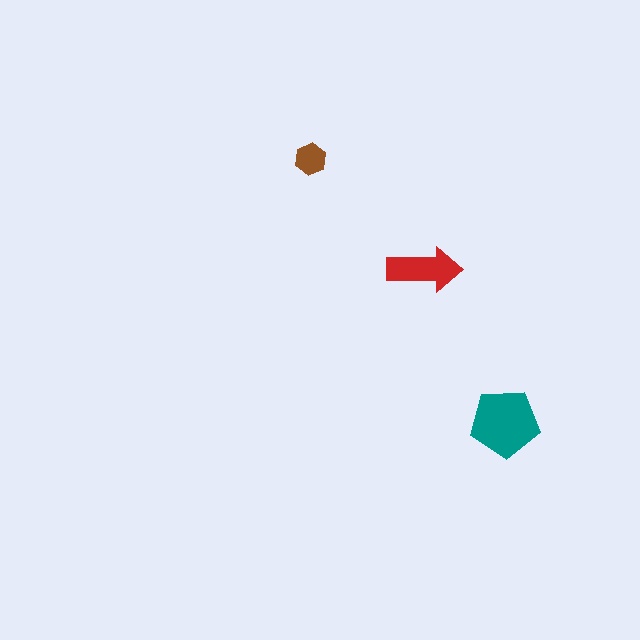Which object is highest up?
The brown hexagon is topmost.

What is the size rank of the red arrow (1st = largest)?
2nd.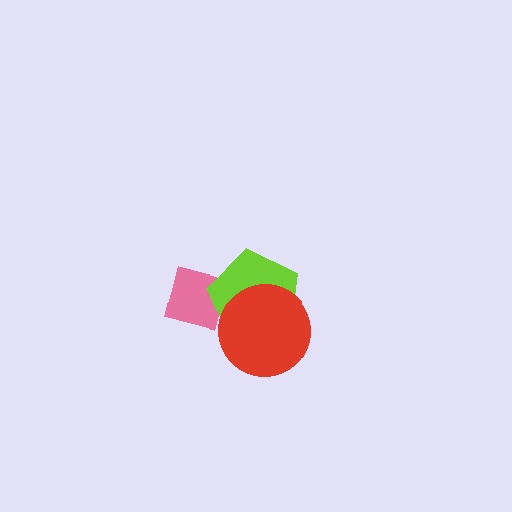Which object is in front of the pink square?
The lime pentagon is in front of the pink square.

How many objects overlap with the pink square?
1 object overlaps with the pink square.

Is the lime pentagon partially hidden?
Yes, it is partially covered by another shape.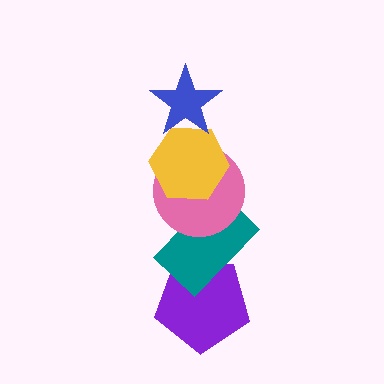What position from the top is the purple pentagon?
The purple pentagon is 5th from the top.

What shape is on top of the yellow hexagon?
The blue star is on top of the yellow hexagon.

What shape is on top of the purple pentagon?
The teal rectangle is on top of the purple pentagon.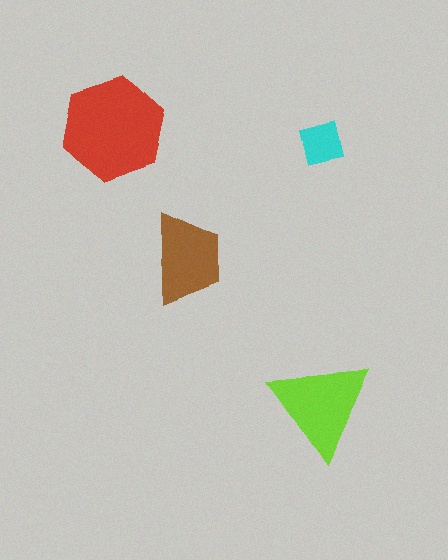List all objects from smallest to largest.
The cyan square, the brown trapezoid, the lime triangle, the red hexagon.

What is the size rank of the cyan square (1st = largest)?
4th.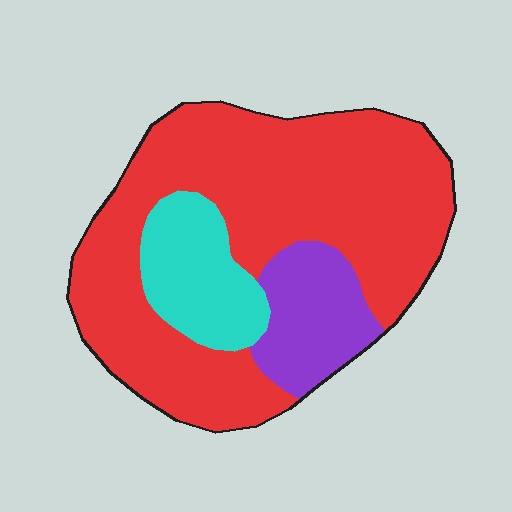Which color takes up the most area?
Red, at roughly 70%.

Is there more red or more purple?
Red.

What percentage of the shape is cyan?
Cyan takes up less than a sixth of the shape.